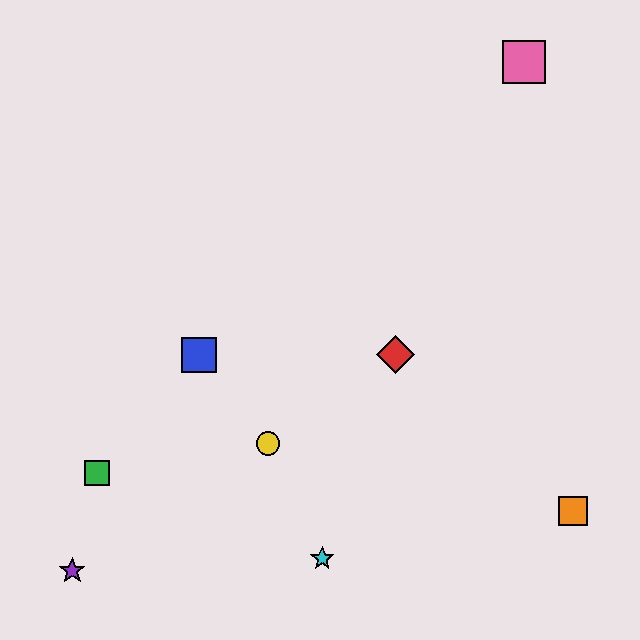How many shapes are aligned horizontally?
2 shapes (the red diamond, the blue square) are aligned horizontally.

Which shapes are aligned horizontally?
The red diamond, the blue square are aligned horizontally.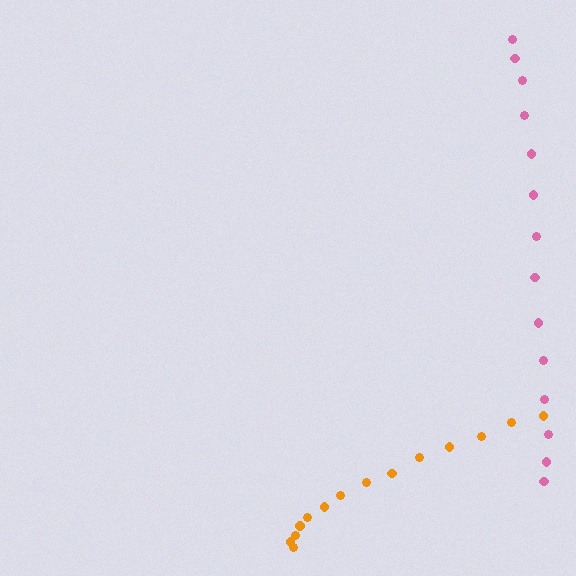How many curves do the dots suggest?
There are 2 distinct paths.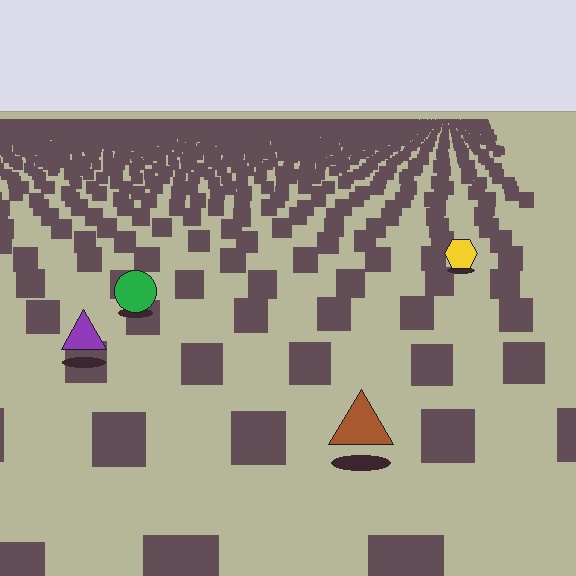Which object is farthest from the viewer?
The yellow hexagon is farthest from the viewer. It appears smaller and the ground texture around it is denser.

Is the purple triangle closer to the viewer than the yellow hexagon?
Yes. The purple triangle is closer — you can tell from the texture gradient: the ground texture is coarser near it.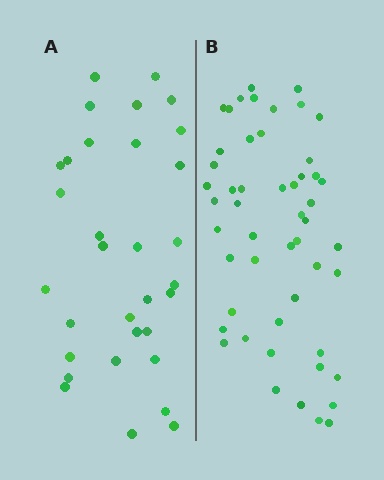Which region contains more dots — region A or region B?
Region B (the right region) has more dots.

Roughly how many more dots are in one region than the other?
Region B has approximately 20 more dots than region A.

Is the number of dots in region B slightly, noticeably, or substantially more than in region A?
Region B has substantially more. The ratio is roughly 1.6 to 1.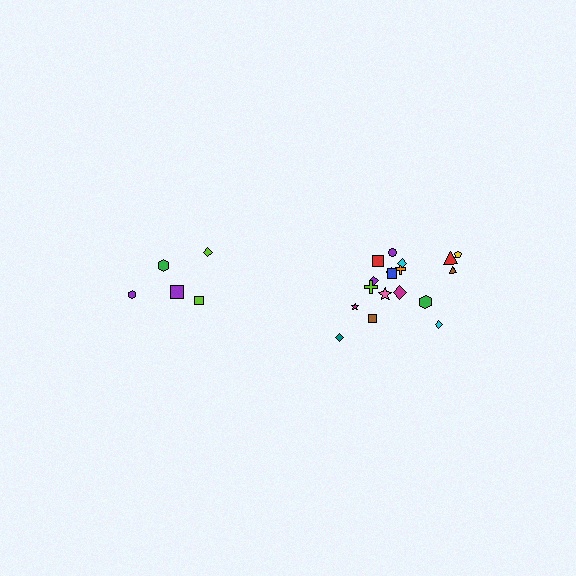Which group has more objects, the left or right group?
The right group.